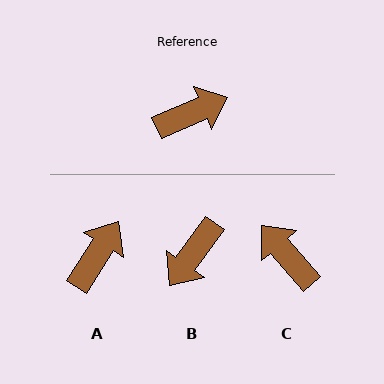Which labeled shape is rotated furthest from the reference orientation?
B, about 149 degrees away.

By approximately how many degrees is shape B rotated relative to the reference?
Approximately 149 degrees clockwise.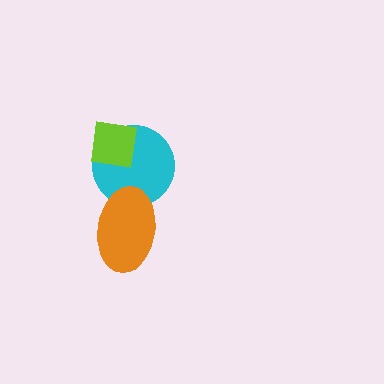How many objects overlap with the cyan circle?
2 objects overlap with the cyan circle.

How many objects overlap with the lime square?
1 object overlaps with the lime square.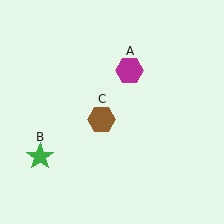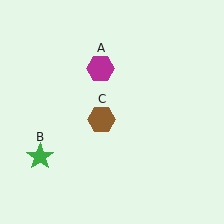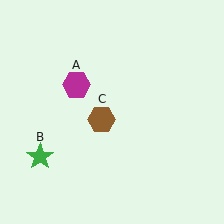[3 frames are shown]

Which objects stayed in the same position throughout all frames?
Green star (object B) and brown hexagon (object C) remained stationary.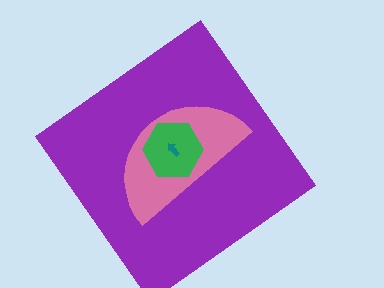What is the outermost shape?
The purple diamond.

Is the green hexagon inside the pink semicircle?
Yes.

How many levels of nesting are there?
4.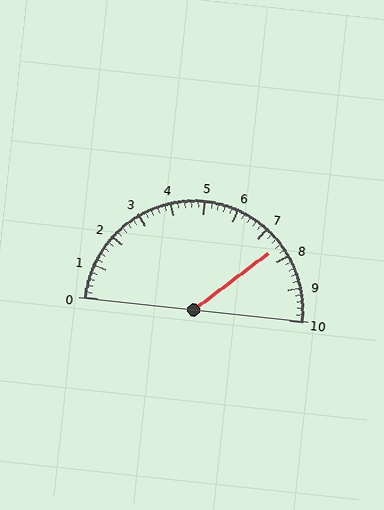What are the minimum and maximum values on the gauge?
The gauge ranges from 0 to 10.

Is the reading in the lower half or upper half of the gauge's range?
The reading is in the upper half of the range (0 to 10).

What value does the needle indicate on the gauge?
The needle indicates approximately 7.6.